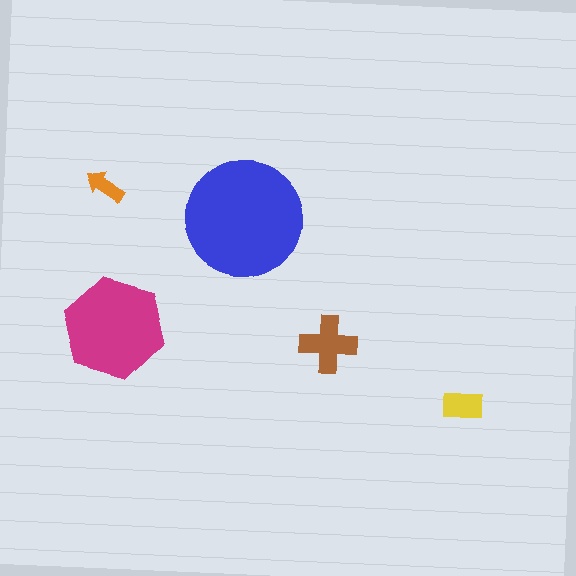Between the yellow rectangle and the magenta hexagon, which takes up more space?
The magenta hexagon.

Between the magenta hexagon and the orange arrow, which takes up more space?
The magenta hexagon.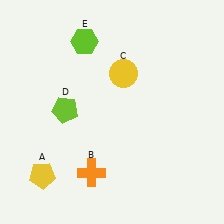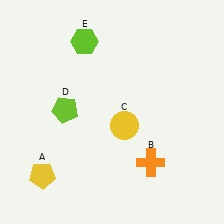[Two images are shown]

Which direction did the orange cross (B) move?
The orange cross (B) moved right.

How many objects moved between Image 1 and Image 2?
2 objects moved between the two images.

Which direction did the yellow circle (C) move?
The yellow circle (C) moved down.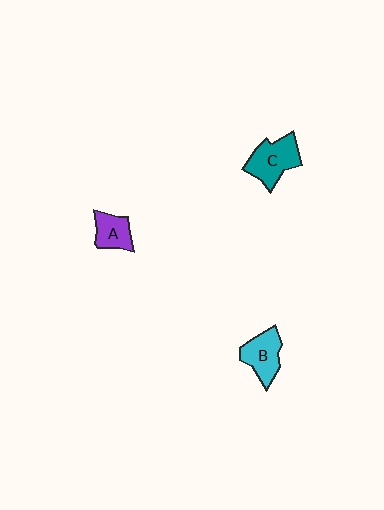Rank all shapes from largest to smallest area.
From largest to smallest: C (teal), B (cyan), A (purple).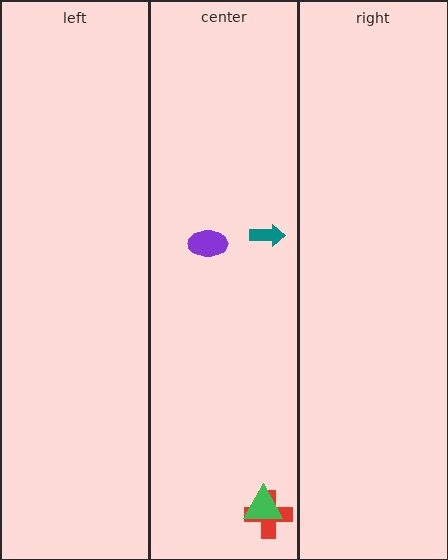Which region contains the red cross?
The center region.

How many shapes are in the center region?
4.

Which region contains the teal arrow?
The center region.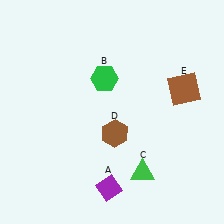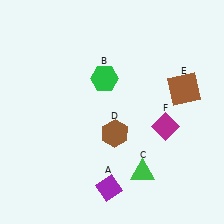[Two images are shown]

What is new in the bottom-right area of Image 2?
A magenta diamond (F) was added in the bottom-right area of Image 2.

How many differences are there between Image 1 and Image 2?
There is 1 difference between the two images.